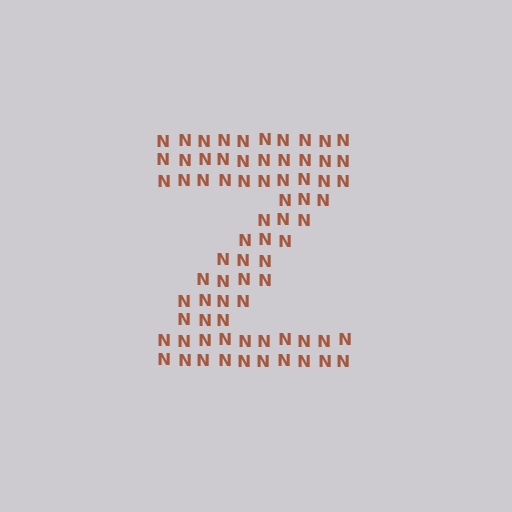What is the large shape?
The large shape is the letter Z.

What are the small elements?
The small elements are letter N's.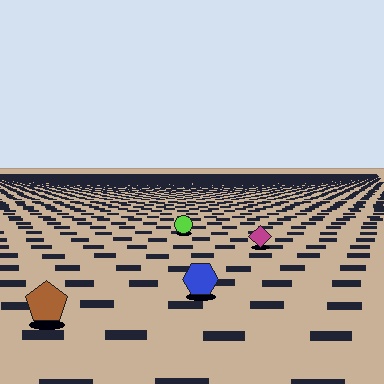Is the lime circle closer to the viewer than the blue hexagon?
No. The blue hexagon is closer — you can tell from the texture gradient: the ground texture is coarser near it.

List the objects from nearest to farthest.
From nearest to farthest: the brown pentagon, the blue hexagon, the magenta diamond, the lime circle.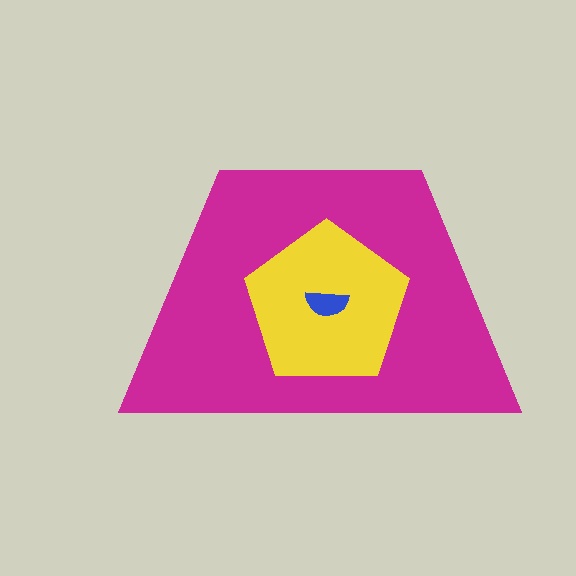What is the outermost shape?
The magenta trapezoid.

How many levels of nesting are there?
3.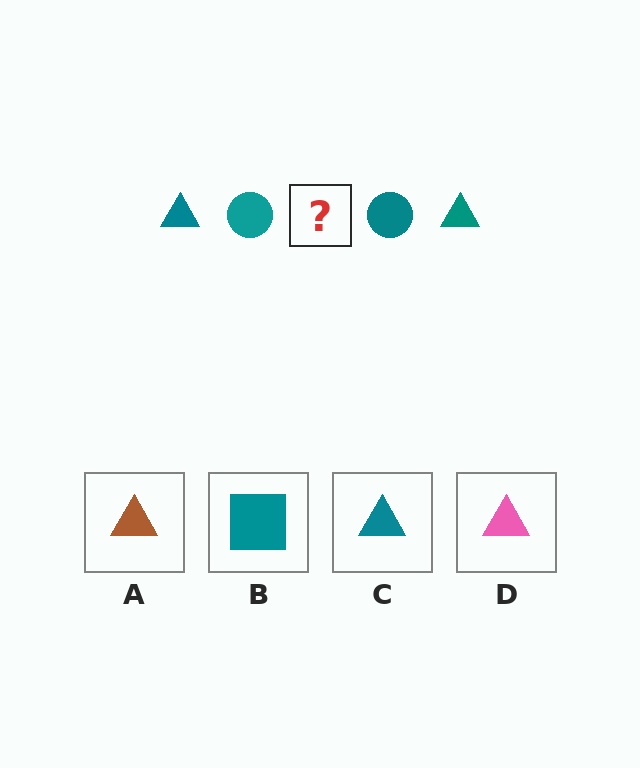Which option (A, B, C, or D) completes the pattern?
C.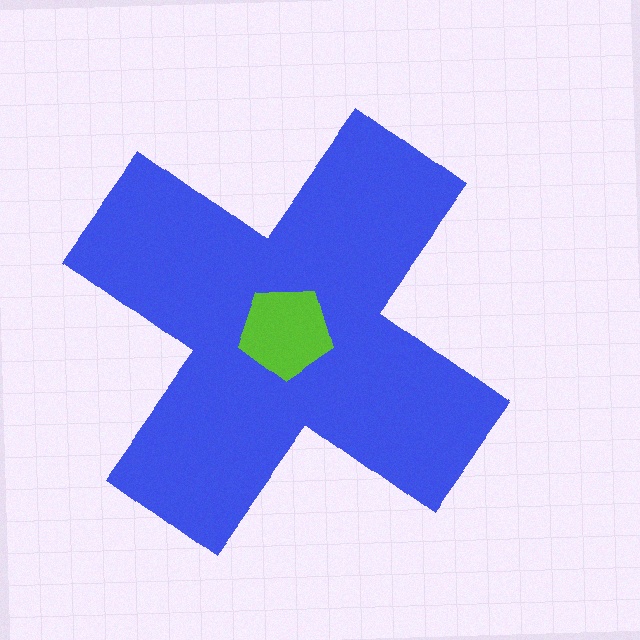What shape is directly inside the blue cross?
The lime pentagon.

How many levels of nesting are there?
2.